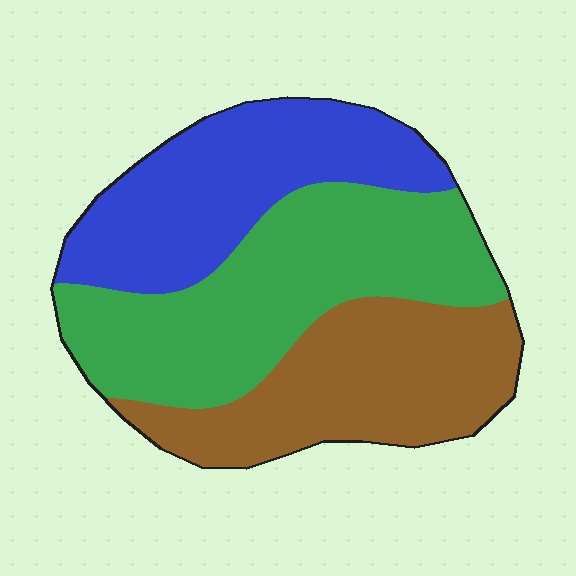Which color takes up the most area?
Green, at roughly 40%.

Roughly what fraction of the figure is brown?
Brown takes up about one third (1/3) of the figure.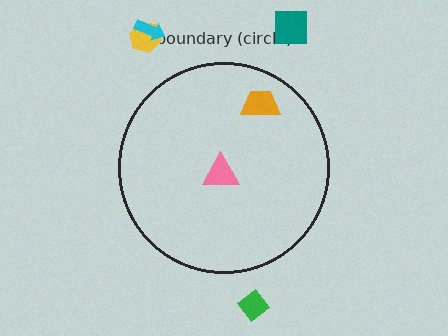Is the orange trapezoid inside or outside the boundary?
Inside.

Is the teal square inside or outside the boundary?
Outside.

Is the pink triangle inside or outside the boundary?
Inside.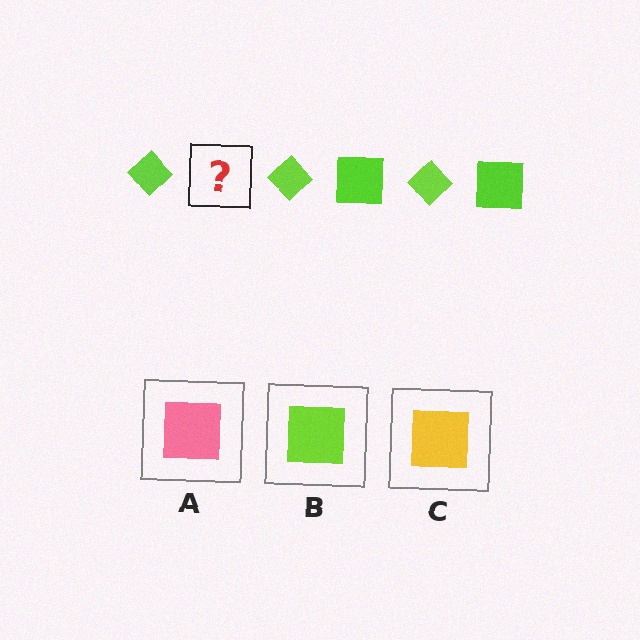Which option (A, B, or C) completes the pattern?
B.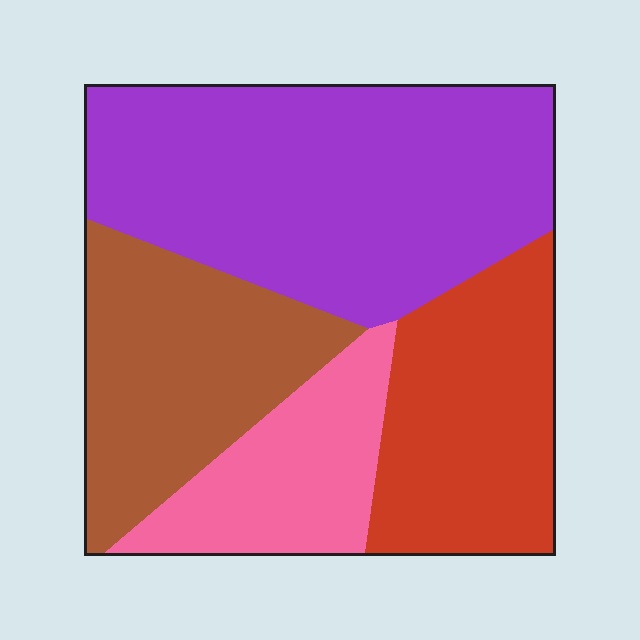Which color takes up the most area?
Purple, at roughly 40%.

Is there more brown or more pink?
Brown.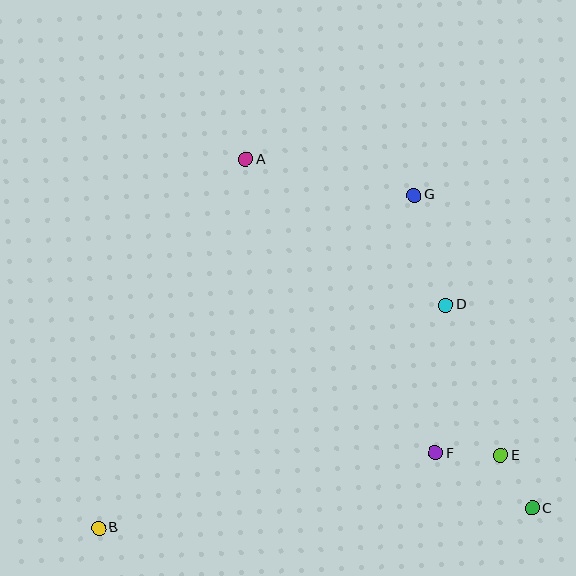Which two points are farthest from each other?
Points B and G are farthest from each other.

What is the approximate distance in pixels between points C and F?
The distance between C and F is approximately 111 pixels.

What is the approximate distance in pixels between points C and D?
The distance between C and D is approximately 221 pixels.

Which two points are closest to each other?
Points C and E are closest to each other.